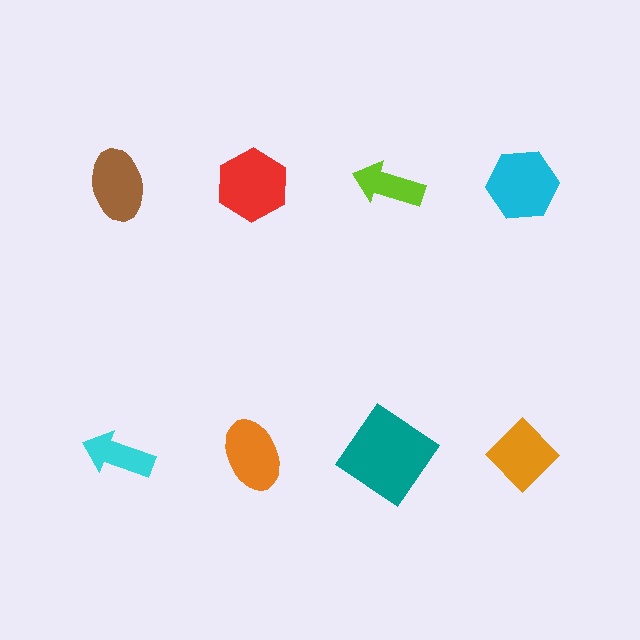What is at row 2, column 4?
An orange diamond.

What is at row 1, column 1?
A brown ellipse.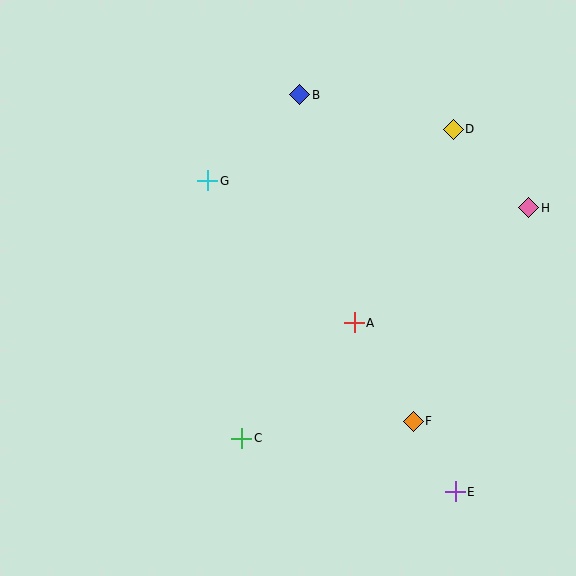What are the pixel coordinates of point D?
Point D is at (453, 129).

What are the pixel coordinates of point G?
Point G is at (208, 181).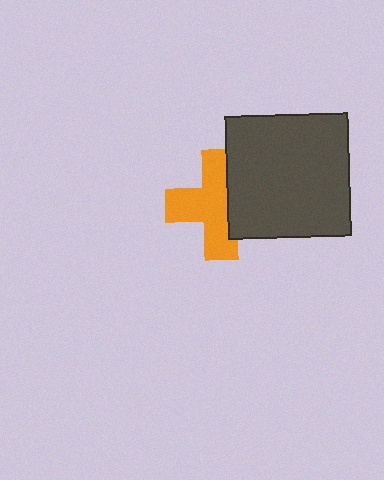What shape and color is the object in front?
The object in front is a dark gray square.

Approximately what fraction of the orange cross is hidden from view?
Roughly 35% of the orange cross is hidden behind the dark gray square.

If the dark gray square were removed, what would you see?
You would see the complete orange cross.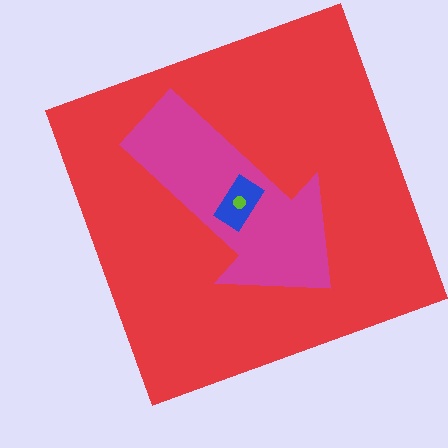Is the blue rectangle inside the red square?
Yes.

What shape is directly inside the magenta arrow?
The blue rectangle.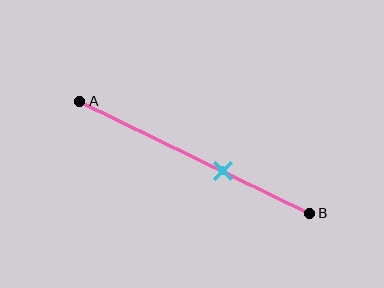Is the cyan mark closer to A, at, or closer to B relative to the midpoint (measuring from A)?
The cyan mark is closer to point B than the midpoint of segment AB.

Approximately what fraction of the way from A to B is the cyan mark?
The cyan mark is approximately 60% of the way from A to B.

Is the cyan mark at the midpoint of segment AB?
No, the mark is at about 60% from A, not at the 50% midpoint.